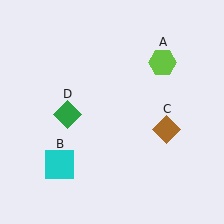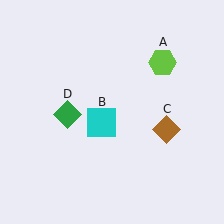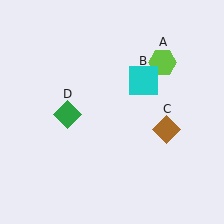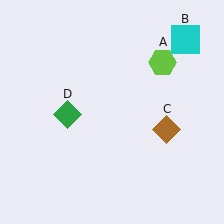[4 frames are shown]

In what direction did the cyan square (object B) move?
The cyan square (object B) moved up and to the right.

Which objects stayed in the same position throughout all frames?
Lime hexagon (object A) and brown diamond (object C) and green diamond (object D) remained stationary.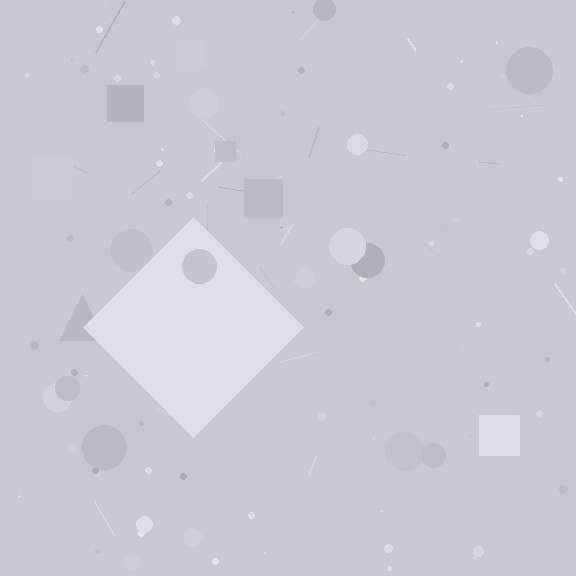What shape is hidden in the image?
A diamond is hidden in the image.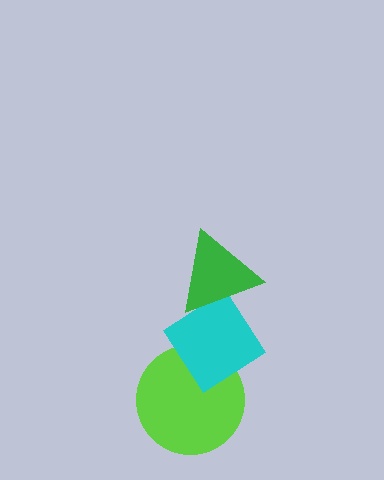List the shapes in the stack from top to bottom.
From top to bottom: the green triangle, the cyan diamond, the lime circle.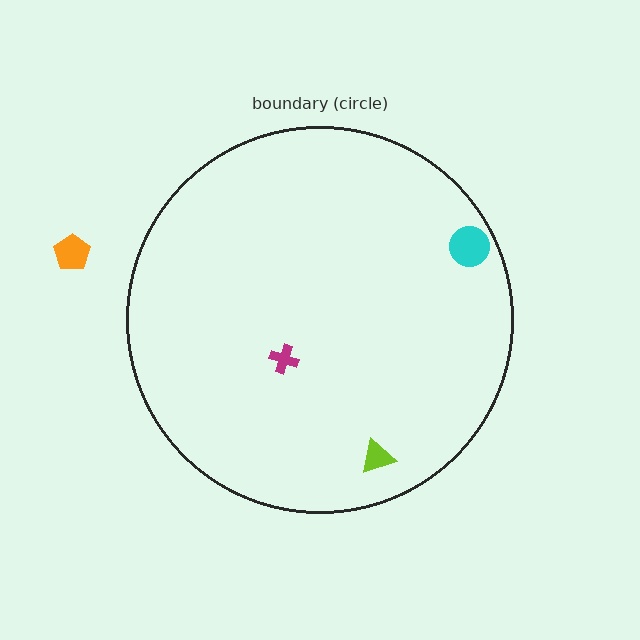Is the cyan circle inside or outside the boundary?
Inside.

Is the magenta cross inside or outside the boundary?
Inside.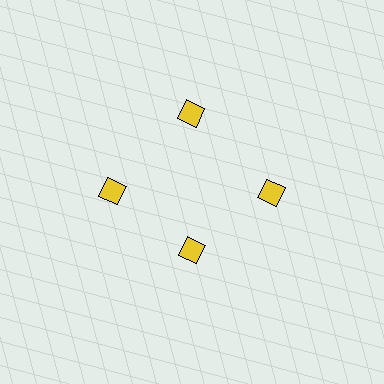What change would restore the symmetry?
The symmetry would be restored by moving it outward, back onto the ring so that all 4 squares sit at equal angles and equal distance from the center.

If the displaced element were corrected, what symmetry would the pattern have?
It would have 4-fold rotational symmetry — the pattern would map onto itself every 90 degrees.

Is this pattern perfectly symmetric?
No. The 4 yellow squares are arranged in a ring, but one element near the 6 o'clock position is pulled inward toward the center, breaking the 4-fold rotational symmetry.